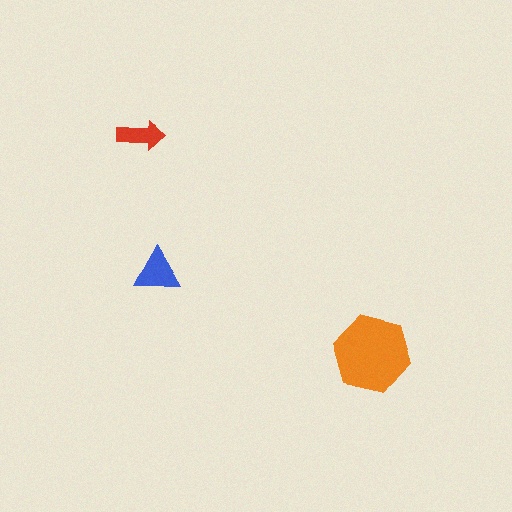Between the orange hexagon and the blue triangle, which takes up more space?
The orange hexagon.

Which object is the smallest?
The red arrow.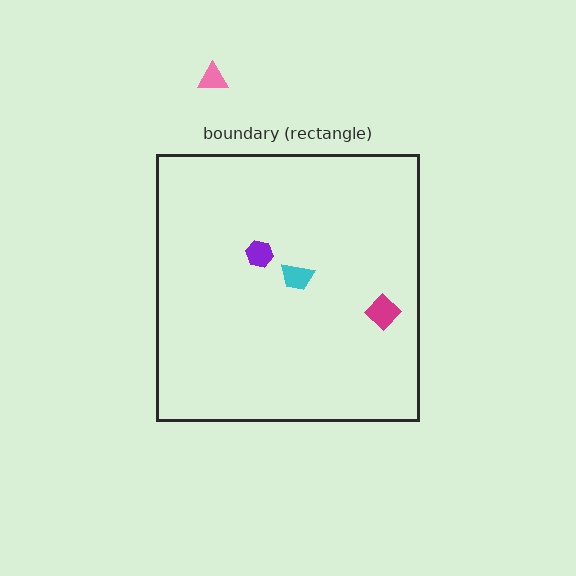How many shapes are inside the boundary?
3 inside, 1 outside.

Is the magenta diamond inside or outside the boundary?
Inside.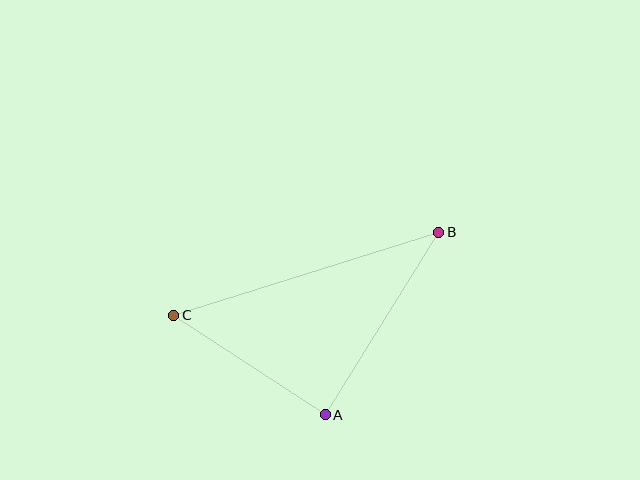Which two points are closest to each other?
Points A and C are closest to each other.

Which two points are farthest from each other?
Points B and C are farthest from each other.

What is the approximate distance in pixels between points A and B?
The distance between A and B is approximately 215 pixels.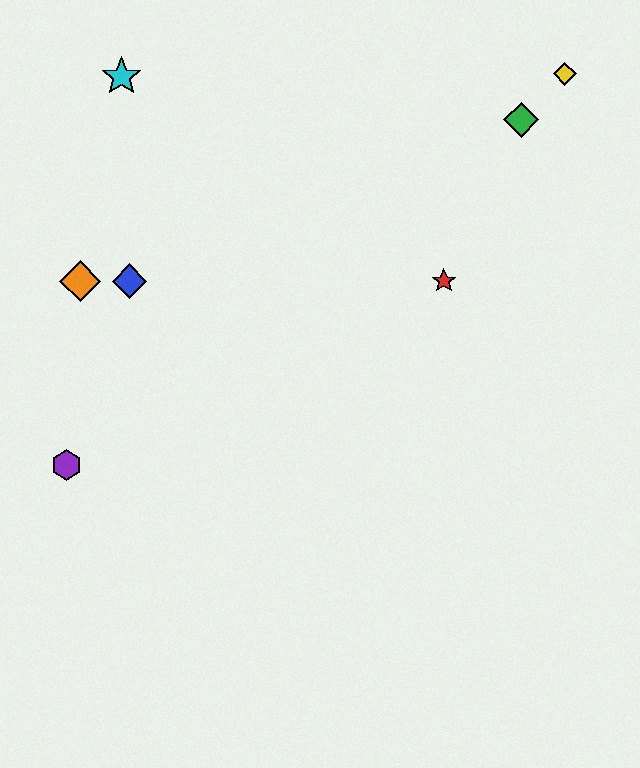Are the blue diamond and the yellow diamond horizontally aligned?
No, the blue diamond is at y≈281 and the yellow diamond is at y≈74.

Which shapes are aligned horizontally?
The red star, the blue diamond, the orange diamond are aligned horizontally.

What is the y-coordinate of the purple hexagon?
The purple hexagon is at y≈465.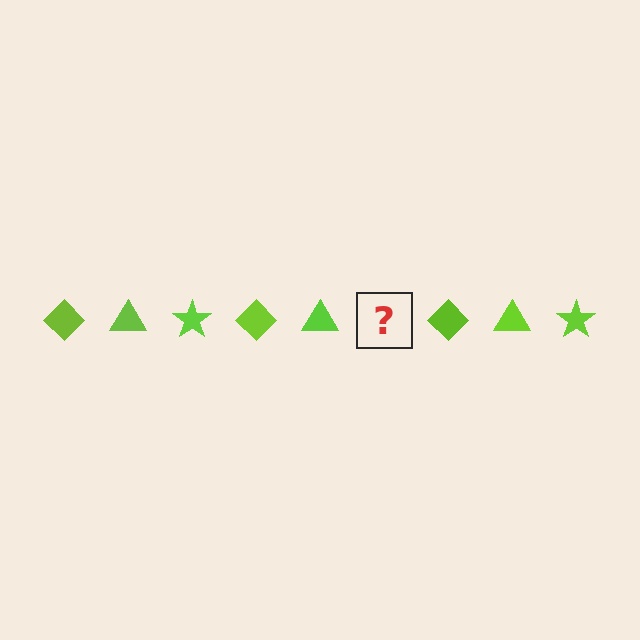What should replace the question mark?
The question mark should be replaced with a lime star.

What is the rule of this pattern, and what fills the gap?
The rule is that the pattern cycles through diamond, triangle, star shapes in lime. The gap should be filled with a lime star.